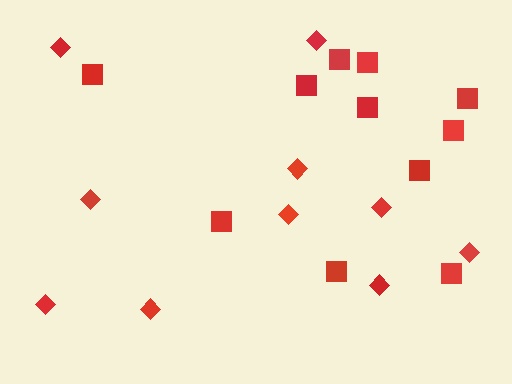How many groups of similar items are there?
There are 2 groups: one group of diamonds (10) and one group of squares (11).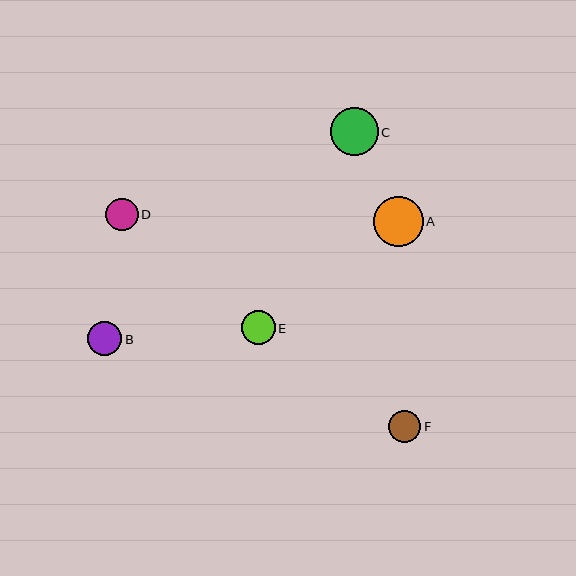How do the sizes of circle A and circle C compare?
Circle A and circle C are approximately the same size.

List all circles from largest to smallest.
From largest to smallest: A, C, E, B, D, F.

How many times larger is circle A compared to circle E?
Circle A is approximately 1.5 times the size of circle E.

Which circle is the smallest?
Circle F is the smallest with a size of approximately 32 pixels.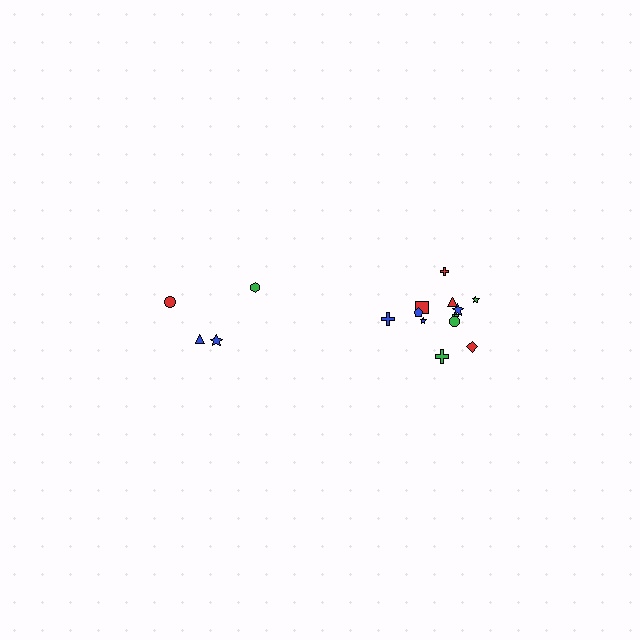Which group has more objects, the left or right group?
The right group.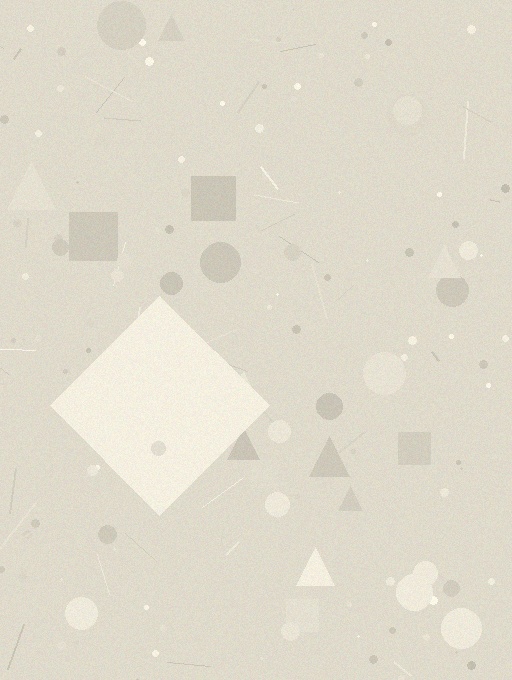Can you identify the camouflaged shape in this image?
The camouflaged shape is a diamond.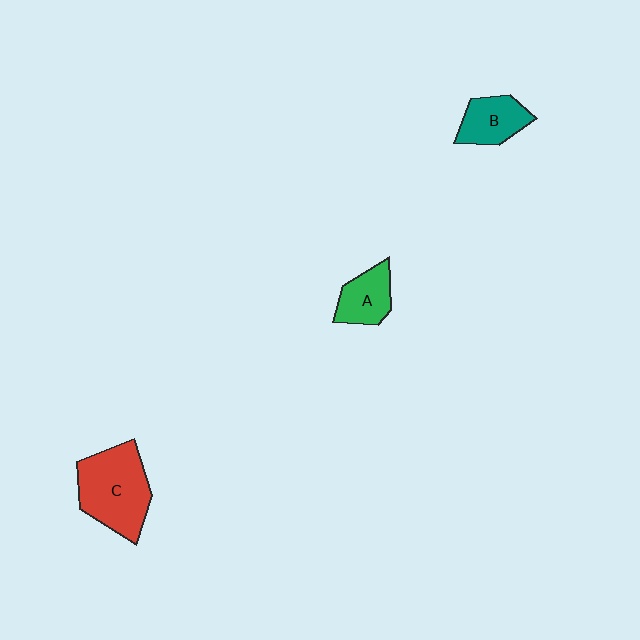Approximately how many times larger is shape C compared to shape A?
Approximately 2.0 times.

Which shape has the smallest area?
Shape A (green).